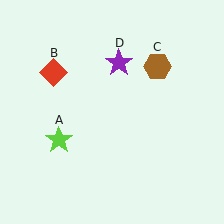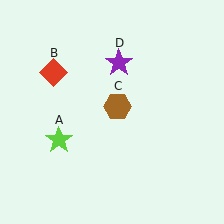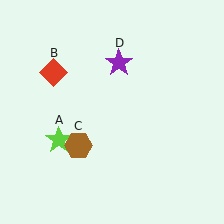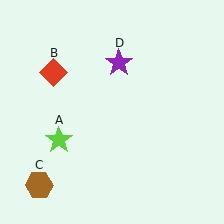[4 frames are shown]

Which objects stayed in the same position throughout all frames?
Lime star (object A) and red diamond (object B) and purple star (object D) remained stationary.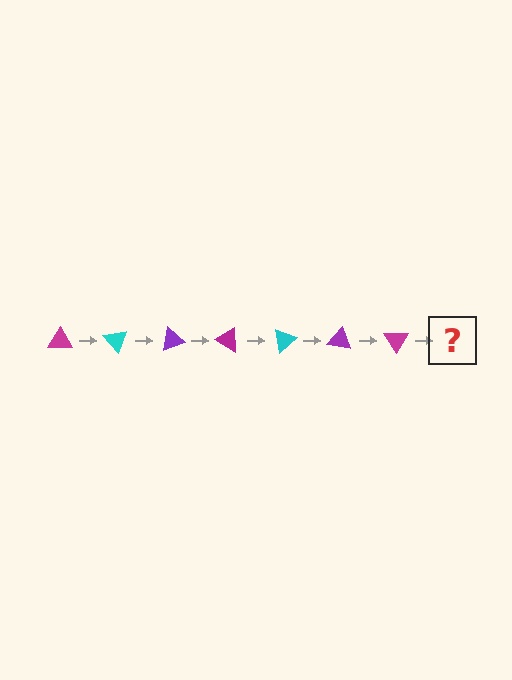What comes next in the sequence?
The next element should be a cyan triangle, rotated 350 degrees from the start.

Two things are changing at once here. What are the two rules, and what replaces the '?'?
The two rules are that it rotates 50 degrees each step and the color cycles through magenta, cyan, and purple. The '?' should be a cyan triangle, rotated 350 degrees from the start.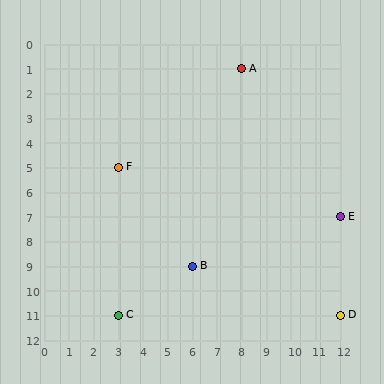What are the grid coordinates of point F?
Point F is at grid coordinates (3, 5).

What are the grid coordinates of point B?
Point B is at grid coordinates (6, 9).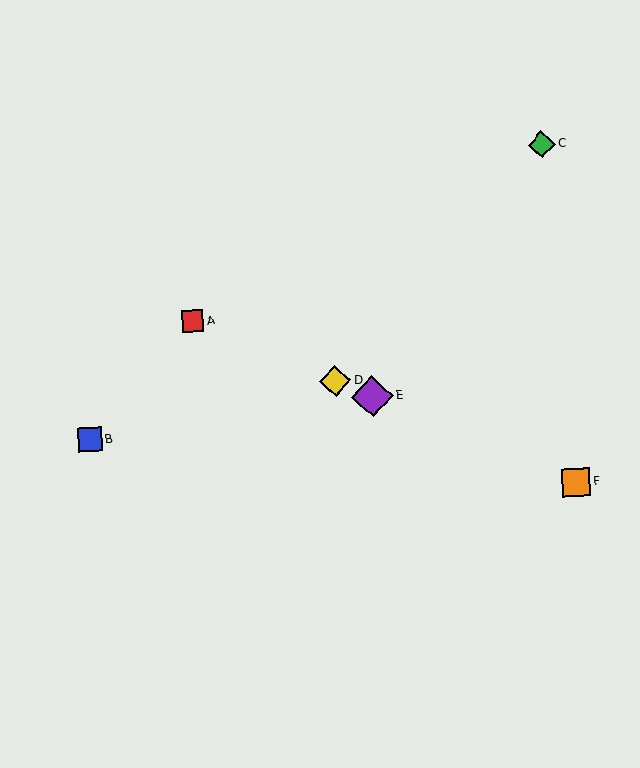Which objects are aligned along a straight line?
Objects A, D, E, F are aligned along a straight line.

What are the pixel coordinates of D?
Object D is at (335, 381).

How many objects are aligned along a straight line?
4 objects (A, D, E, F) are aligned along a straight line.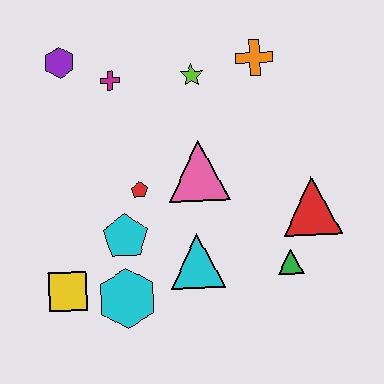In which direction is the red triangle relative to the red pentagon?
The red triangle is to the right of the red pentagon.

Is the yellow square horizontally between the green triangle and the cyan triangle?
No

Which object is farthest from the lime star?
The yellow square is farthest from the lime star.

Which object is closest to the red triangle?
The green triangle is closest to the red triangle.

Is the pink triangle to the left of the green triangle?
Yes